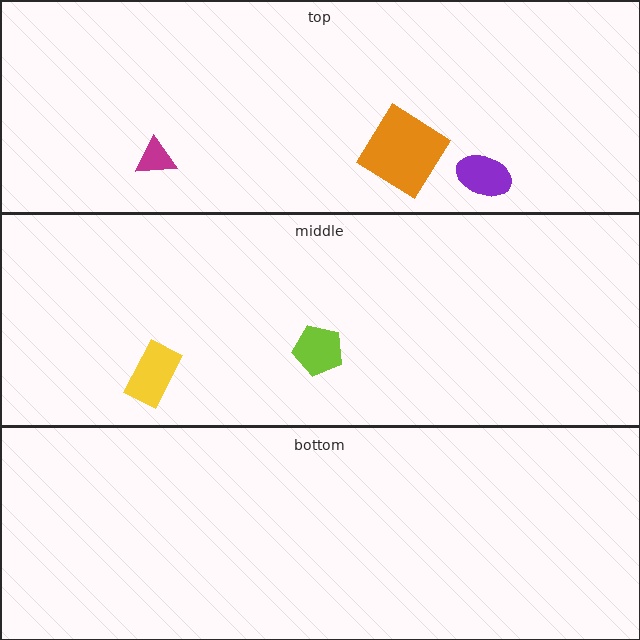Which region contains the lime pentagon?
The middle region.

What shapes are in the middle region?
The lime pentagon, the yellow rectangle.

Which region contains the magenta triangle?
The top region.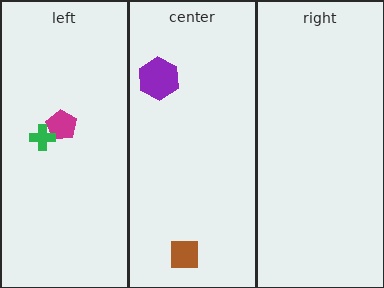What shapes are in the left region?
The magenta pentagon, the green cross.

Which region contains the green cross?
The left region.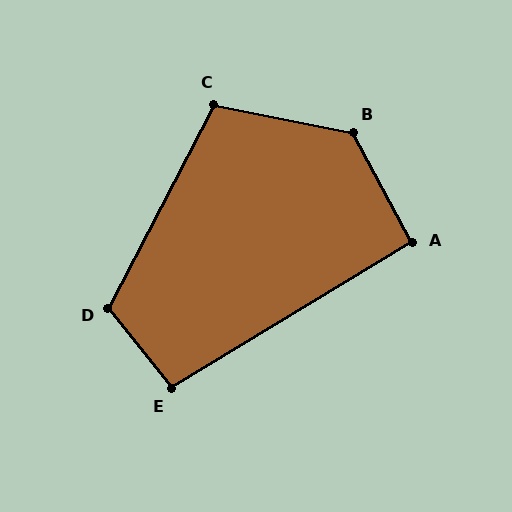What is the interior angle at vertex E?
Approximately 97 degrees (obtuse).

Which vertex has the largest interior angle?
B, at approximately 130 degrees.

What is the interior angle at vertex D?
Approximately 114 degrees (obtuse).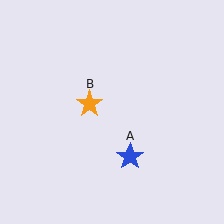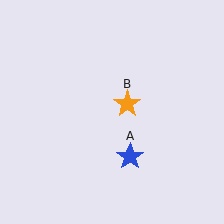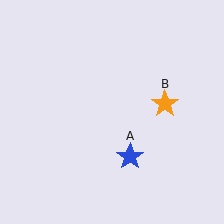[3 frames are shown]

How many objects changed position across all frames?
1 object changed position: orange star (object B).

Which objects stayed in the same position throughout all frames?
Blue star (object A) remained stationary.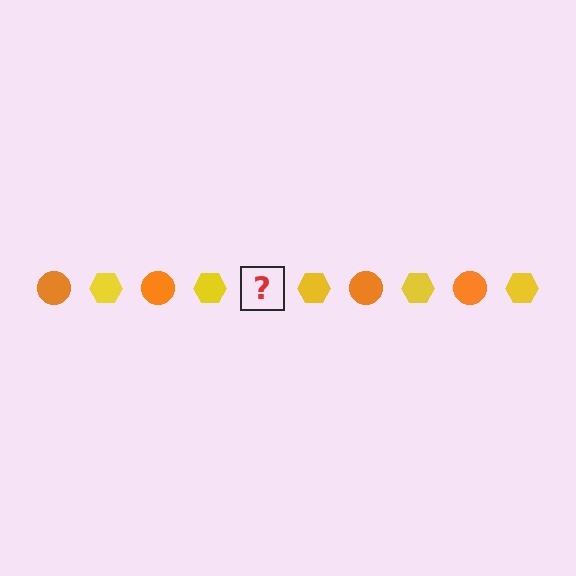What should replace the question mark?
The question mark should be replaced with an orange circle.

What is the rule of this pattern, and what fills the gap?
The rule is that the pattern alternates between orange circle and yellow hexagon. The gap should be filled with an orange circle.